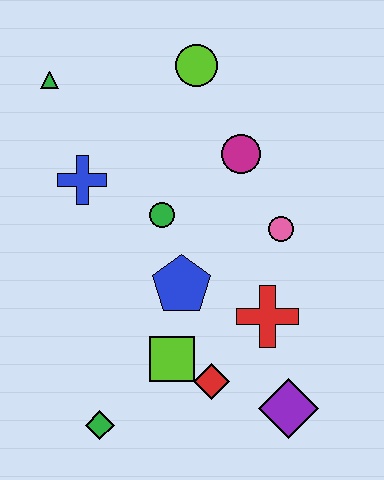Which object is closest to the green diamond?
The lime square is closest to the green diamond.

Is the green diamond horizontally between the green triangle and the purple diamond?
Yes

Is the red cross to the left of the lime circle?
No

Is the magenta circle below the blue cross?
No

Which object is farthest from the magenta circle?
The green diamond is farthest from the magenta circle.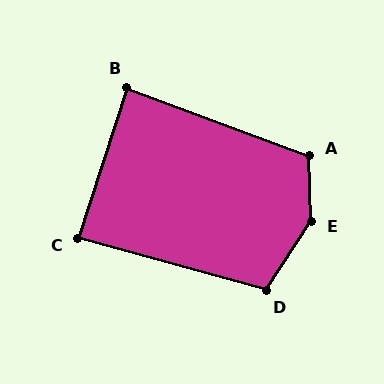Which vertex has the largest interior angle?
E, at approximately 145 degrees.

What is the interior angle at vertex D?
Approximately 108 degrees (obtuse).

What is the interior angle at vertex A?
Approximately 112 degrees (obtuse).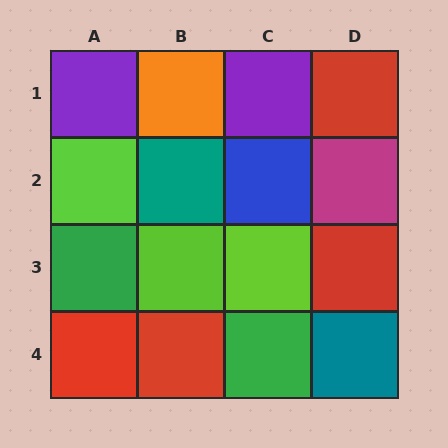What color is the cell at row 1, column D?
Red.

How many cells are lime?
3 cells are lime.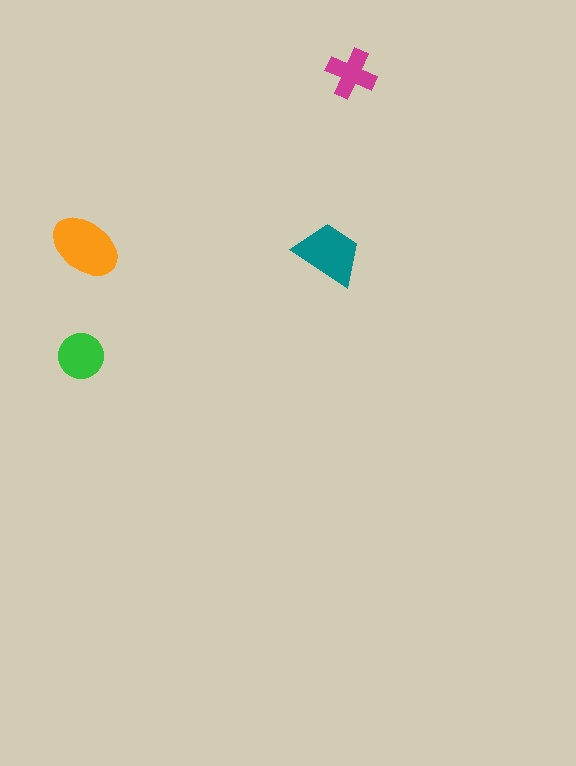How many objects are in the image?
There are 4 objects in the image.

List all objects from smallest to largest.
The magenta cross, the green circle, the teal trapezoid, the orange ellipse.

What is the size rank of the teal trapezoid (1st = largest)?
2nd.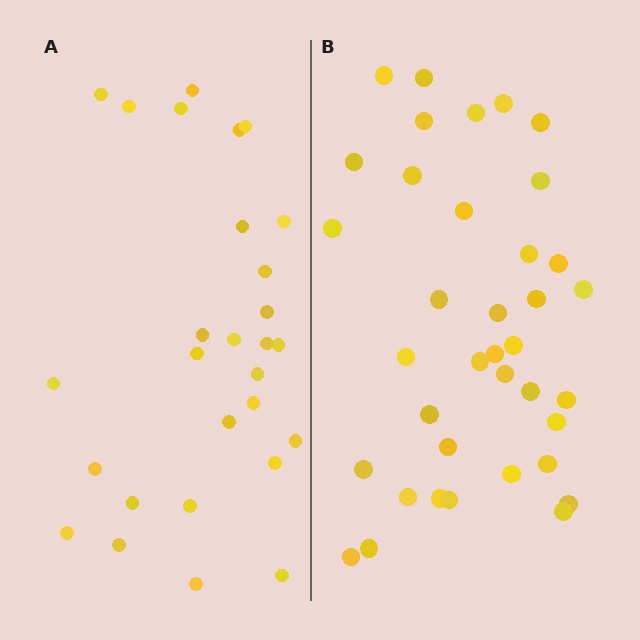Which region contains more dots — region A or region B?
Region B (the right region) has more dots.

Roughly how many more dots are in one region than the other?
Region B has roughly 8 or so more dots than region A.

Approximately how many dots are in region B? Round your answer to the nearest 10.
About 40 dots. (The exact count is 37, which rounds to 40.)